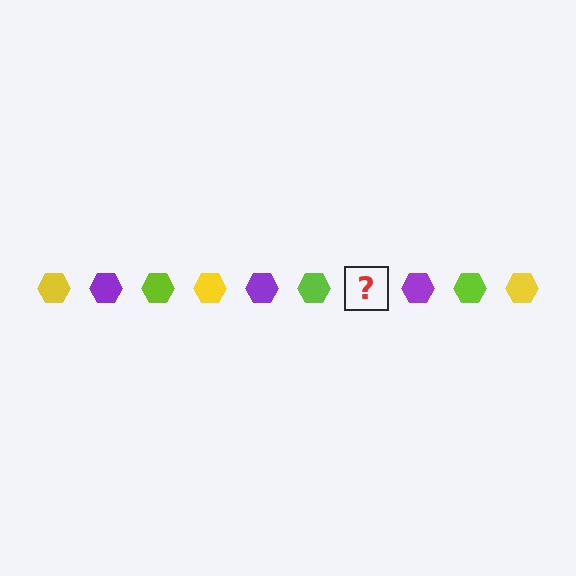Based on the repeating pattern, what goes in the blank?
The blank should be a yellow hexagon.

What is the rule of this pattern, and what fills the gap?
The rule is that the pattern cycles through yellow, purple, lime hexagons. The gap should be filled with a yellow hexagon.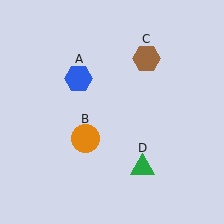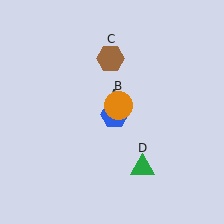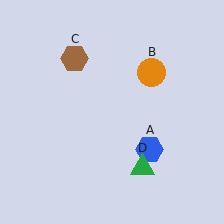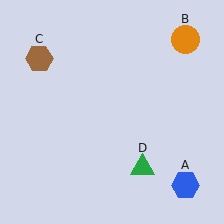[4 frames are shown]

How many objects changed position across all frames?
3 objects changed position: blue hexagon (object A), orange circle (object B), brown hexagon (object C).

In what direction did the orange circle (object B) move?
The orange circle (object B) moved up and to the right.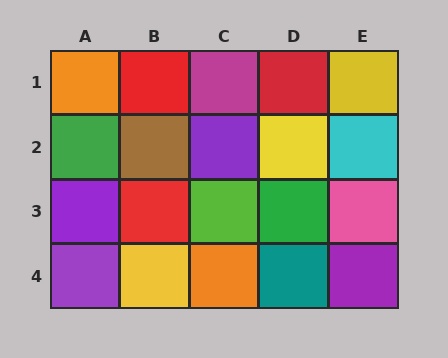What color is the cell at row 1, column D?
Red.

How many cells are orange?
2 cells are orange.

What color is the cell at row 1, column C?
Magenta.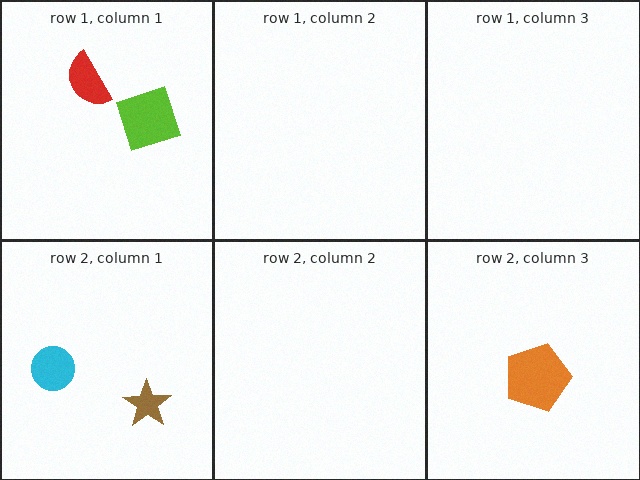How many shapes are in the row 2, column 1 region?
2.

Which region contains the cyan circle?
The row 2, column 1 region.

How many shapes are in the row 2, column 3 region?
1.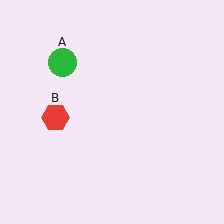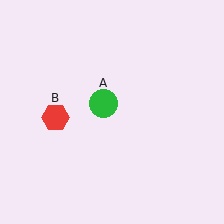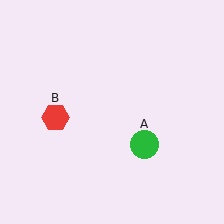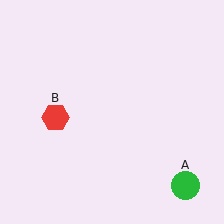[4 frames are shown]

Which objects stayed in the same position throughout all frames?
Red hexagon (object B) remained stationary.